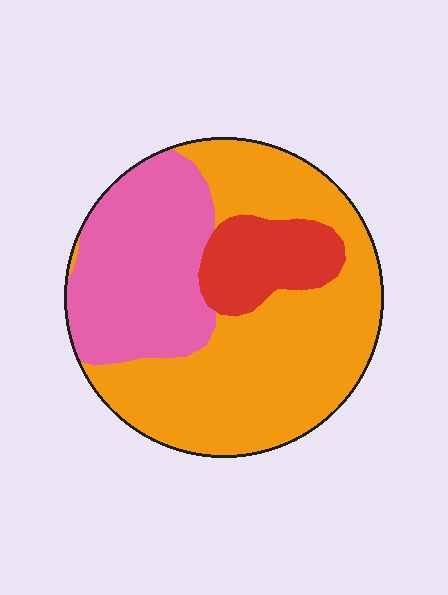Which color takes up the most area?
Orange, at roughly 55%.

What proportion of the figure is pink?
Pink takes up between a quarter and a half of the figure.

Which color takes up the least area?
Red, at roughly 15%.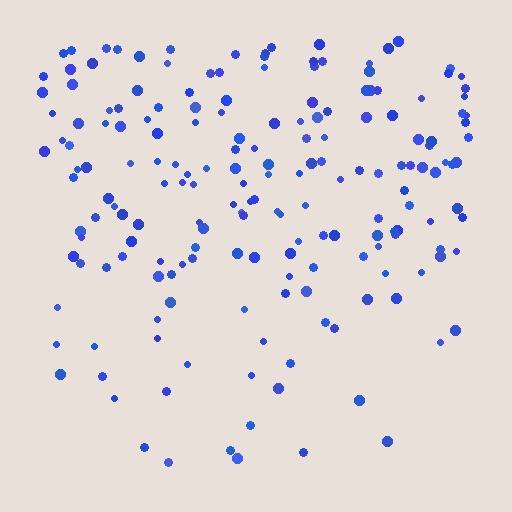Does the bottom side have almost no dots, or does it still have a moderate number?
Still a moderate number, just noticeably fewer than the top.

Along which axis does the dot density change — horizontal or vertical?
Vertical.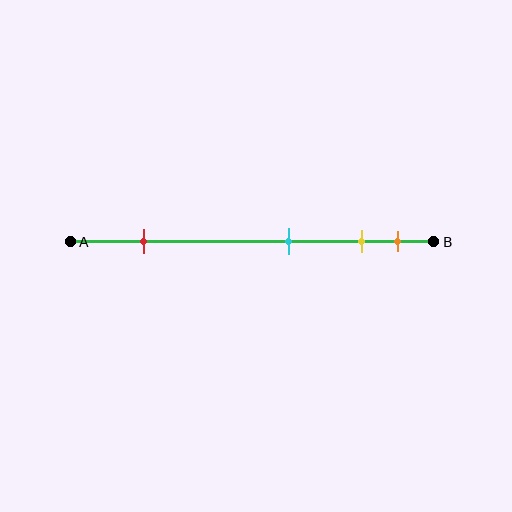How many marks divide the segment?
There are 4 marks dividing the segment.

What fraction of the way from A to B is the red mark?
The red mark is approximately 20% (0.2) of the way from A to B.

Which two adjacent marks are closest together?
The yellow and orange marks are the closest adjacent pair.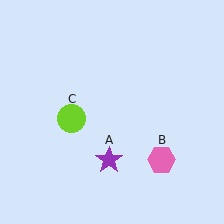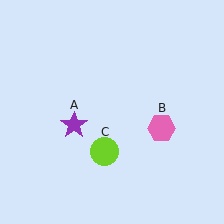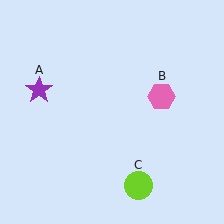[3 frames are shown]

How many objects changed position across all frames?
3 objects changed position: purple star (object A), pink hexagon (object B), lime circle (object C).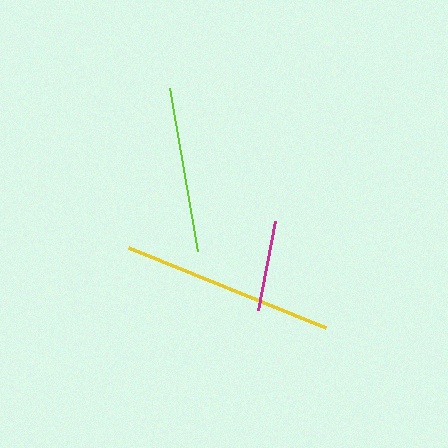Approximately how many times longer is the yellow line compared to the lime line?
The yellow line is approximately 1.3 times the length of the lime line.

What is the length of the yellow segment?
The yellow segment is approximately 213 pixels long.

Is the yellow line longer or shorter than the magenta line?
The yellow line is longer than the magenta line.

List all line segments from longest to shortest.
From longest to shortest: yellow, lime, magenta.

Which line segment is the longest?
The yellow line is the longest at approximately 213 pixels.